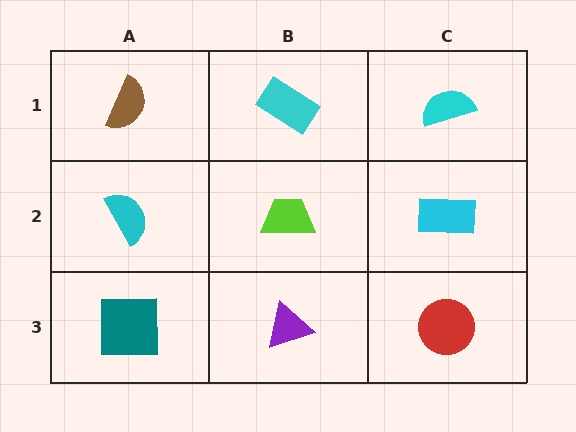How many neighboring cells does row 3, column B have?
3.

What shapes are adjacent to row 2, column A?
A brown semicircle (row 1, column A), a teal square (row 3, column A), a lime trapezoid (row 2, column B).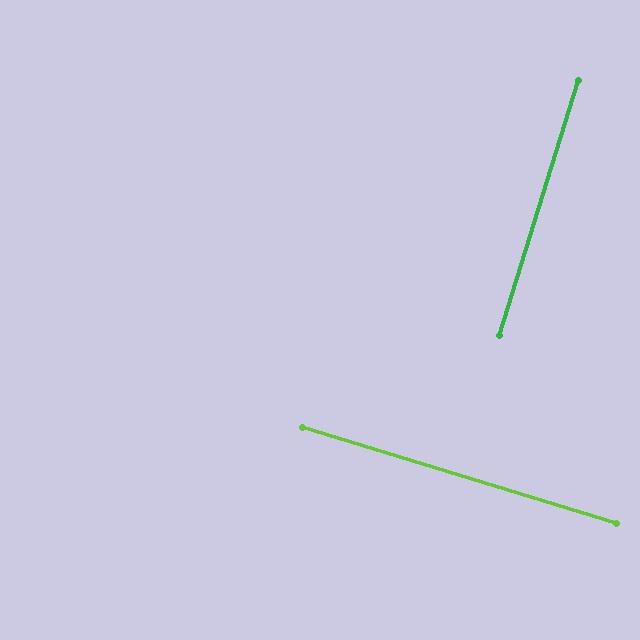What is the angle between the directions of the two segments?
Approximately 90 degrees.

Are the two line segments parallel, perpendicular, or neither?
Perpendicular — they meet at approximately 90°.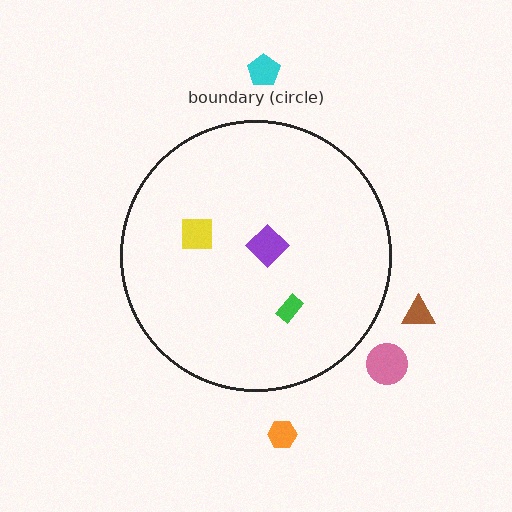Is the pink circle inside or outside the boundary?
Outside.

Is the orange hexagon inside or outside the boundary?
Outside.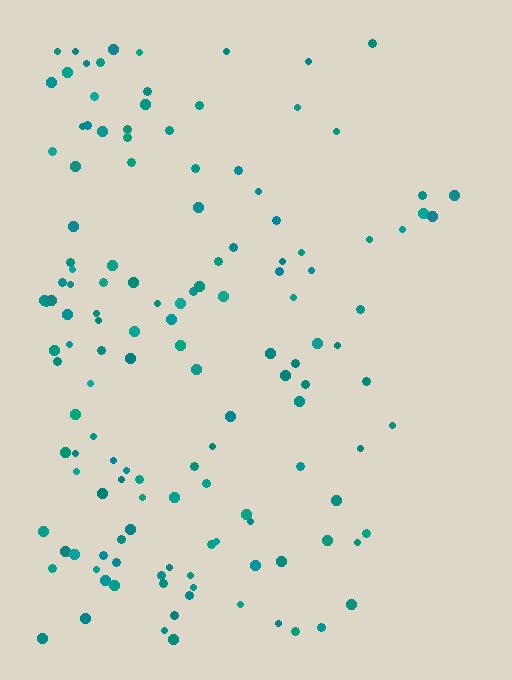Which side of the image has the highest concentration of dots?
The left.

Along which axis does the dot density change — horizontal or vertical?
Horizontal.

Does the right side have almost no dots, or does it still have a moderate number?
Still a moderate number, just noticeably fewer than the left.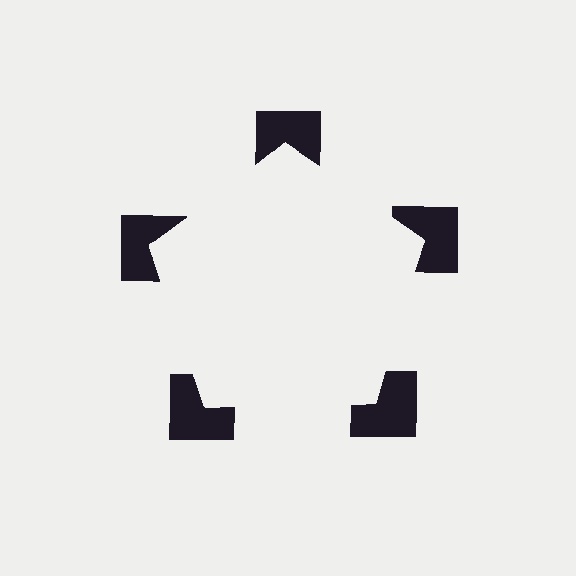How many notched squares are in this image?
There are 5 — one at each vertex of the illusory pentagon.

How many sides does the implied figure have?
5 sides.